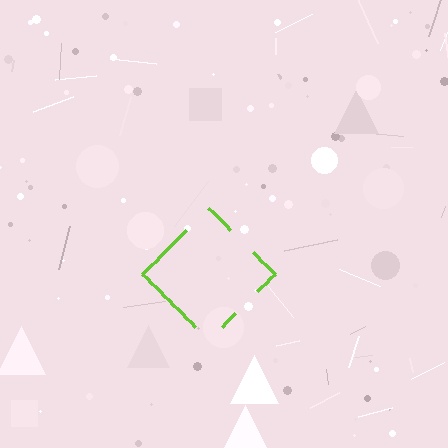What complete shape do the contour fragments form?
The contour fragments form a diamond.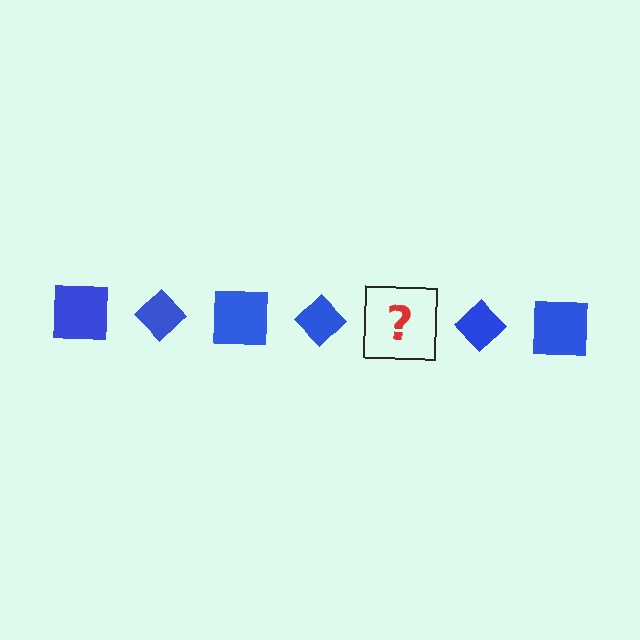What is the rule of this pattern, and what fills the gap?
The rule is that the pattern cycles through square, diamond shapes in blue. The gap should be filled with a blue square.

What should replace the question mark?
The question mark should be replaced with a blue square.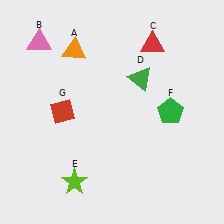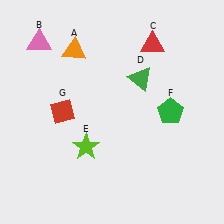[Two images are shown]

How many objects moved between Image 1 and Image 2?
1 object moved between the two images.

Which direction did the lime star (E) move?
The lime star (E) moved up.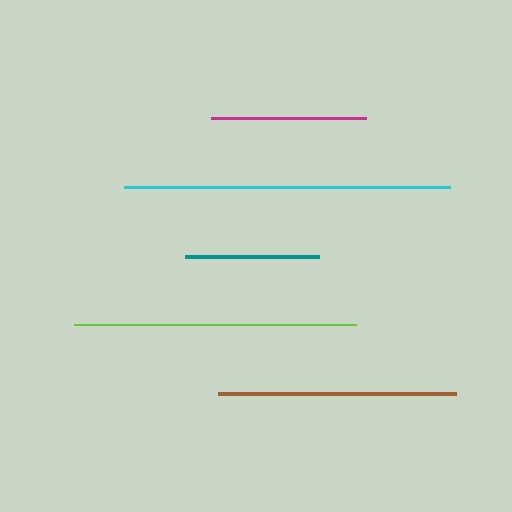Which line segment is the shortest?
The teal line is the shortest at approximately 134 pixels.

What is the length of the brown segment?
The brown segment is approximately 237 pixels long.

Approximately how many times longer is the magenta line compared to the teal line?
The magenta line is approximately 1.2 times the length of the teal line.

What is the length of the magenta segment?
The magenta segment is approximately 155 pixels long.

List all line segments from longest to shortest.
From longest to shortest: cyan, lime, brown, magenta, teal.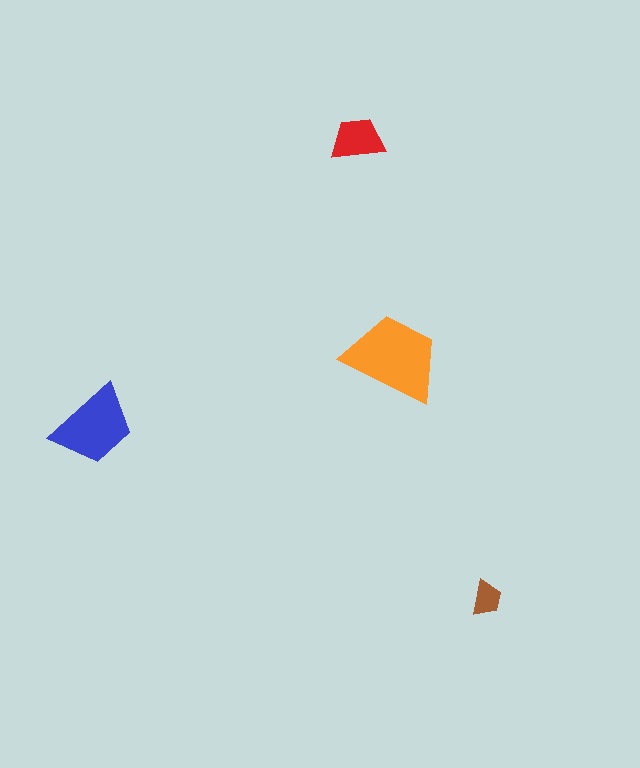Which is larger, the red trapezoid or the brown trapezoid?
The red one.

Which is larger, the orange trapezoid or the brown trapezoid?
The orange one.